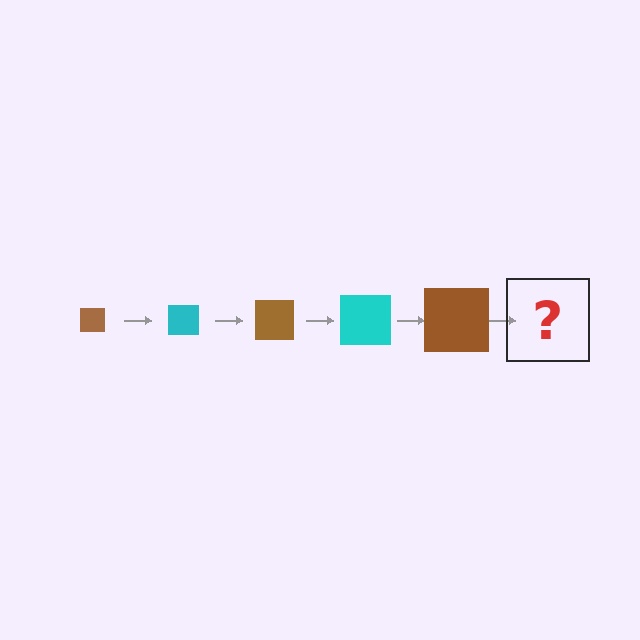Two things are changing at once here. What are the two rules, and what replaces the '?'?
The two rules are that the square grows larger each step and the color cycles through brown and cyan. The '?' should be a cyan square, larger than the previous one.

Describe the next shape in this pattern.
It should be a cyan square, larger than the previous one.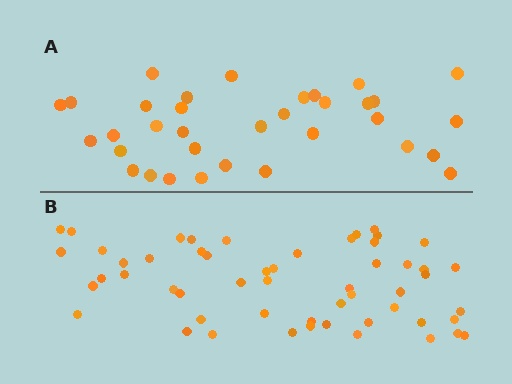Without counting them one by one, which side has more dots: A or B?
Region B (the bottom region) has more dots.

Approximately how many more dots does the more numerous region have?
Region B has approximately 20 more dots than region A.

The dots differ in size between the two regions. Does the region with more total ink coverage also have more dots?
No. Region A has more total ink coverage because its dots are larger, but region B actually contains more individual dots. Total area can be misleading — the number of items is what matters here.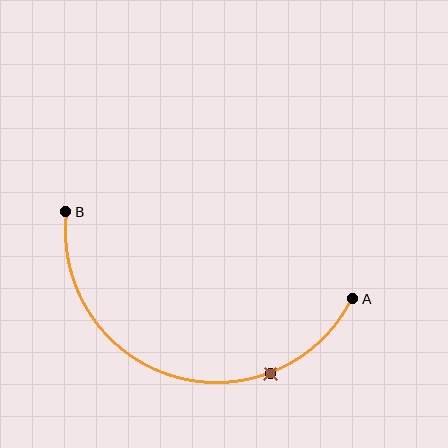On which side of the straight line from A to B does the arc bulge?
The arc bulges below the straight line connecting A and B.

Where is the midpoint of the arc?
The arc midpoint is the point on the curve farthest from the straight line joining A and B. It sits below that line.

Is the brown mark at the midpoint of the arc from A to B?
No. The brown mark lies on the arc but is closer to endpoint A. The arc midpoint would be at the point on the curve equidistant along the arc from both A and B.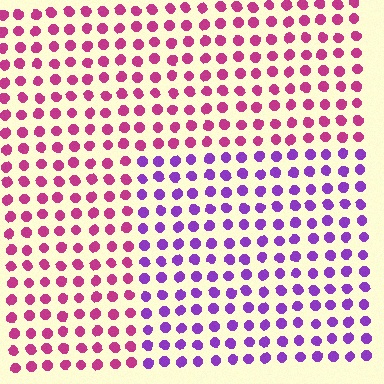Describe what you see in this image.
The image is filled with small magenta elements in a uniform arrangement. A rectangle-shaped region is visible where the elements are tinted to a slightly different hue, forming a subtle color boundary.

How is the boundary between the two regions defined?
The boundary is defined purely by a slight shift in hue (about 47 degrees). Spacing, size, and orientation are identical on both sides.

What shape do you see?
I see a rectangle.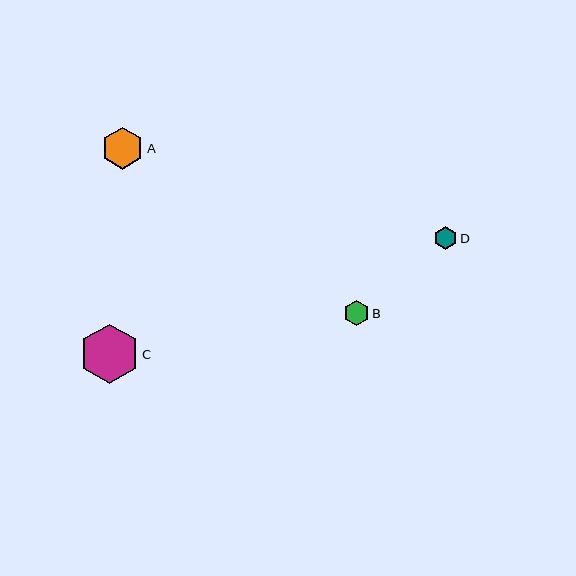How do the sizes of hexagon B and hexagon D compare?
Hexagon B and hexagon D are approximately the same size.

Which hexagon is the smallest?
Hexagon D is the smallest with a size of approximately 23 pixels.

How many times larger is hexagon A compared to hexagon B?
Hexagon A is approximately 1.7 times the size of hexagon B.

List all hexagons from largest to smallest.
From largest to smallest: C, A, B, D.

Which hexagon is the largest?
Hexagon C is the largest with a size of approximately 59 pixels.